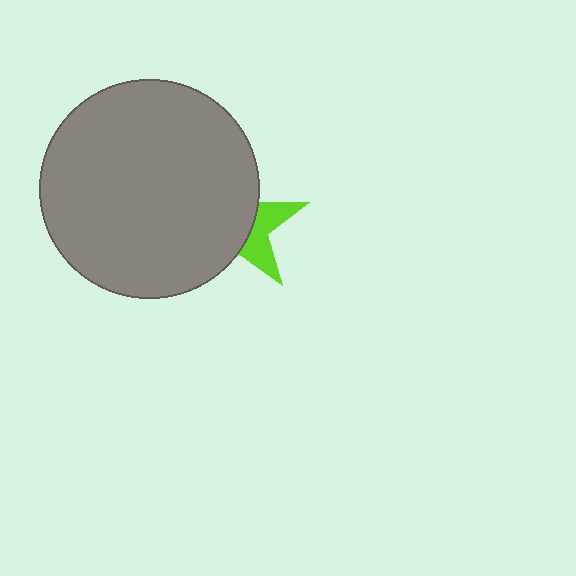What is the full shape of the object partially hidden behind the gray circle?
The partially hidden object is a lime star.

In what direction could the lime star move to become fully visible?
The lime star could move right. That would shift it out from behind the gray circle entirely.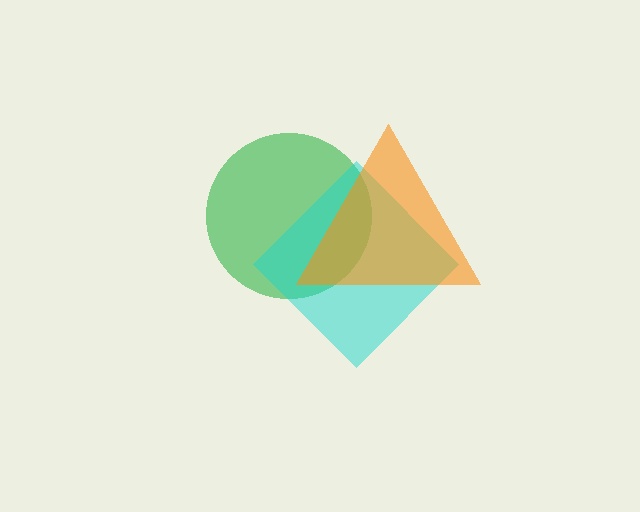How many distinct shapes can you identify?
There are 3 distinct shapes: a green circle, a cyan diamond, an orange triangle.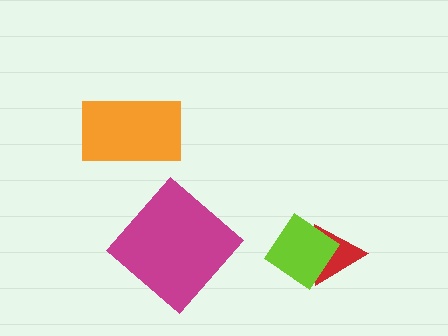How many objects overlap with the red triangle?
1 object overlaps with the red triangle.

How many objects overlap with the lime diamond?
1 object overlaps with the lime diamond.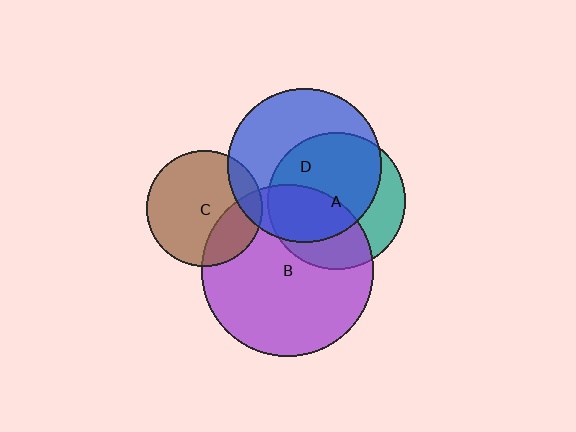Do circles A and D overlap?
Yes.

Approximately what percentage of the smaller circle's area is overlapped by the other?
Approximately 65%.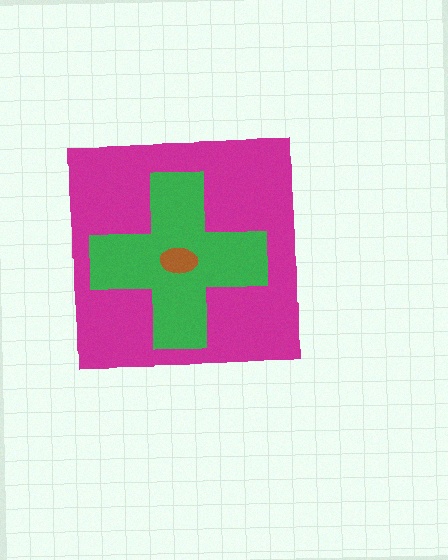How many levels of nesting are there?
3.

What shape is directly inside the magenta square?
The green cross.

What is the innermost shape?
The brown ellipse.